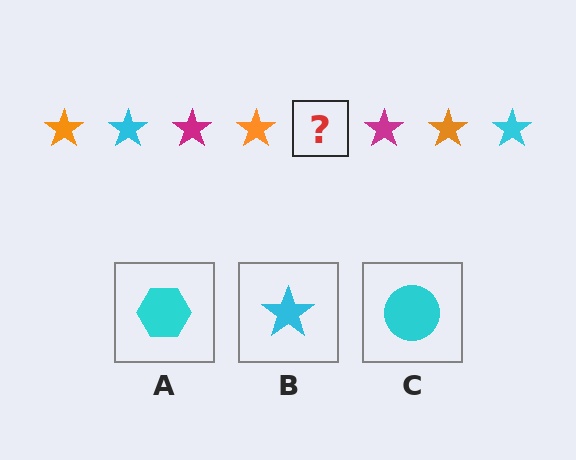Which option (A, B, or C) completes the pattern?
B.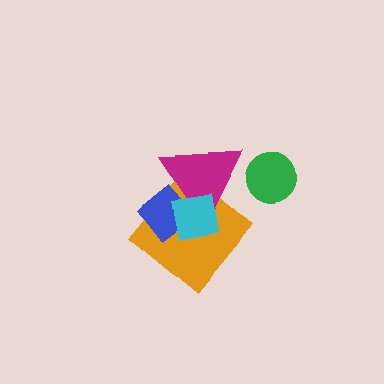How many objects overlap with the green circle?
0 objects overlap with the green circle.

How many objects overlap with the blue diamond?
3 objects overlap with the blue diamond.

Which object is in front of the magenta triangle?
The cyan square is in front of the magenta triangle.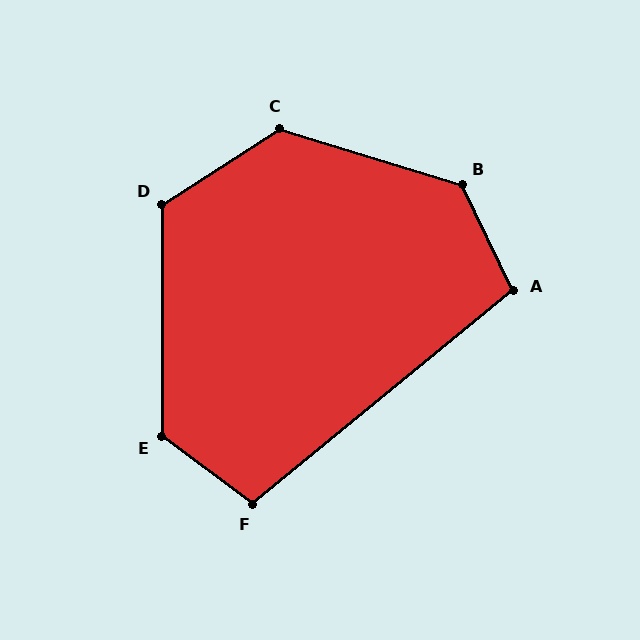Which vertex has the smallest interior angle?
A, at approximately 103 degrees.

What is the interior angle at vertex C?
Approximately 130 degrees (obtuse).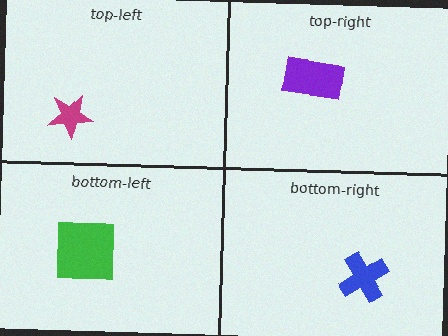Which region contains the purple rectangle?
The top-right region.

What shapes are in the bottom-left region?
The green square.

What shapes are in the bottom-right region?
The blue cross.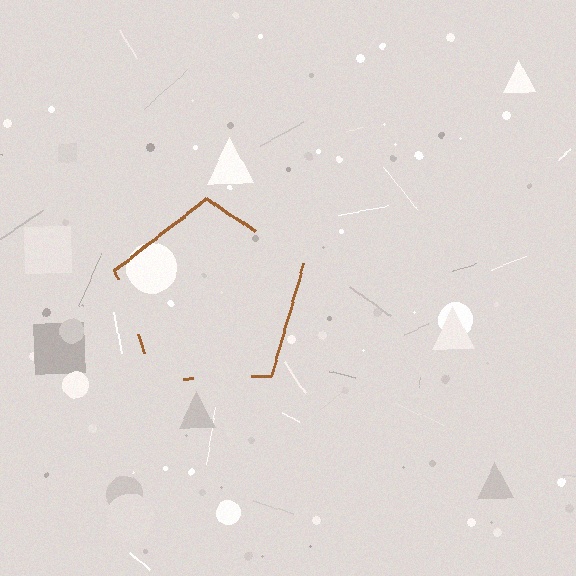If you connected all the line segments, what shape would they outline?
They would outline a pentagon.